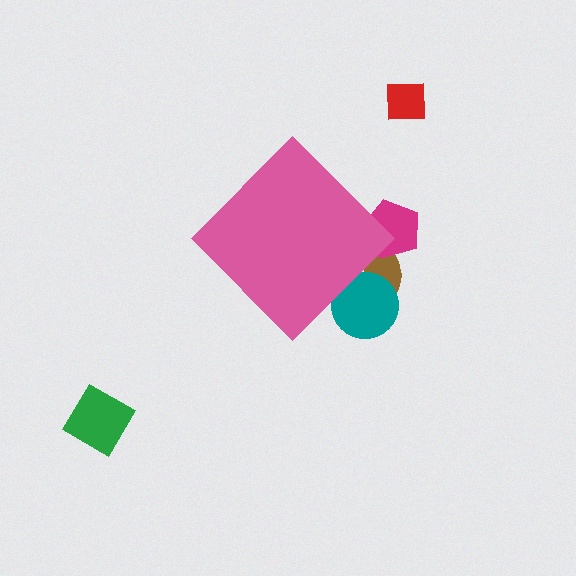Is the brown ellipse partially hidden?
Yes, the brown ellipse is partially hidden behind the pink diamond.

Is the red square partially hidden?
No, the red square is fully visible.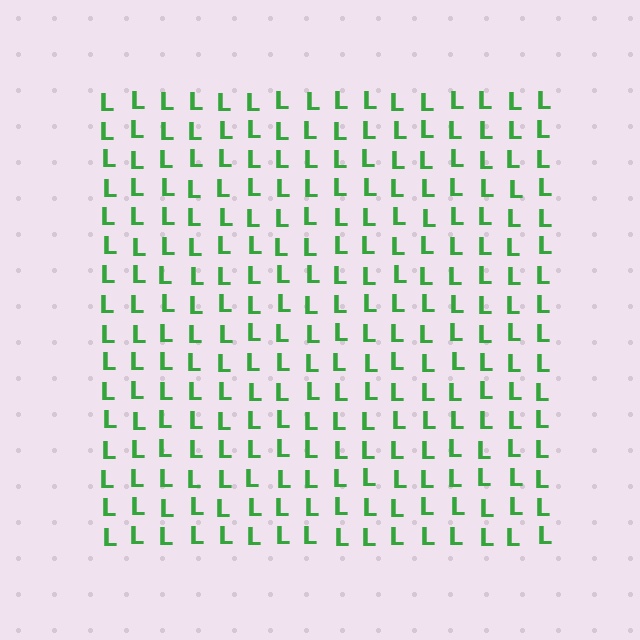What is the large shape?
The large shape is a square.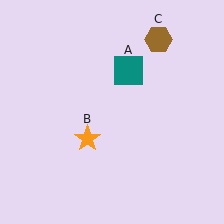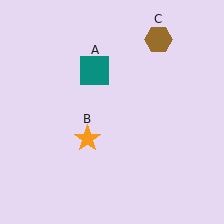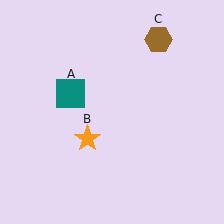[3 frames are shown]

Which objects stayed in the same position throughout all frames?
Orange star (object B) and brown hexagon (object C) remained stationary.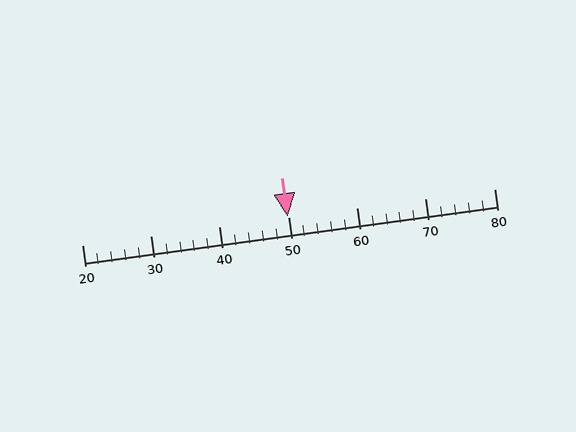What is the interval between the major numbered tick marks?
The major tick marks are spaced 10 units apart.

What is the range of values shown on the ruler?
The ruler shows values from 20 to 80.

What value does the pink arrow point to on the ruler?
The pink arrow points to approximately 50.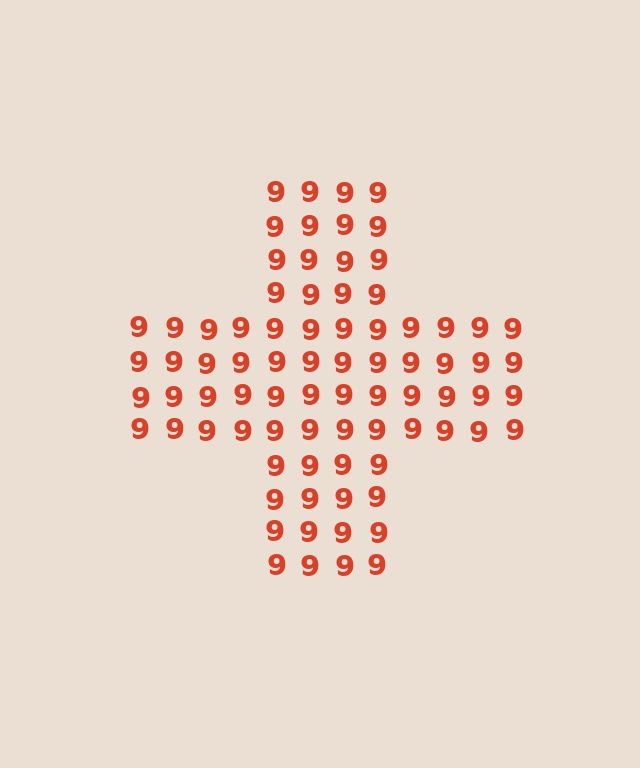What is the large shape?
The large shape is a cross.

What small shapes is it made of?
It is made of small digit 9's.